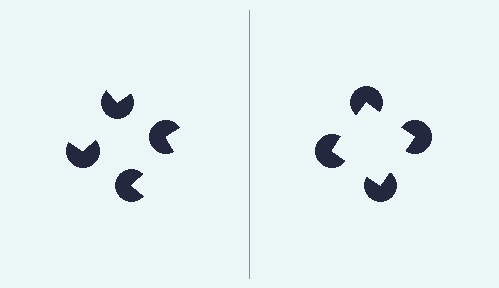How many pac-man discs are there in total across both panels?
8 — 4 on each side.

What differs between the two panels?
The pac-man discs are positioned identically on both sides; only the wedge orientations differ. On the right they align to a square; on the left they are misaligned.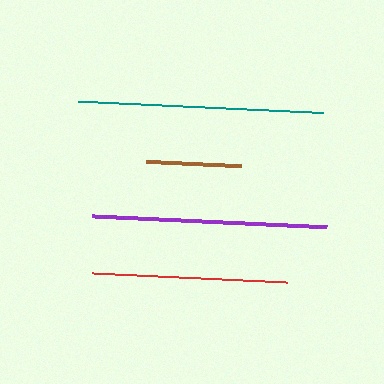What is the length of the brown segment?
The brown segment is approximately 94 pixels long.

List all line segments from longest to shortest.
From longest to shortest: teal, purple, red, brown.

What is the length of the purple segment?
The purple segment is approximately 235 pixels long.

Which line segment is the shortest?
The brown line is the shortest at approximately 94 pixels.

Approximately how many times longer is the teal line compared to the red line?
The teal line is approximately 1.3 times the length of the red line.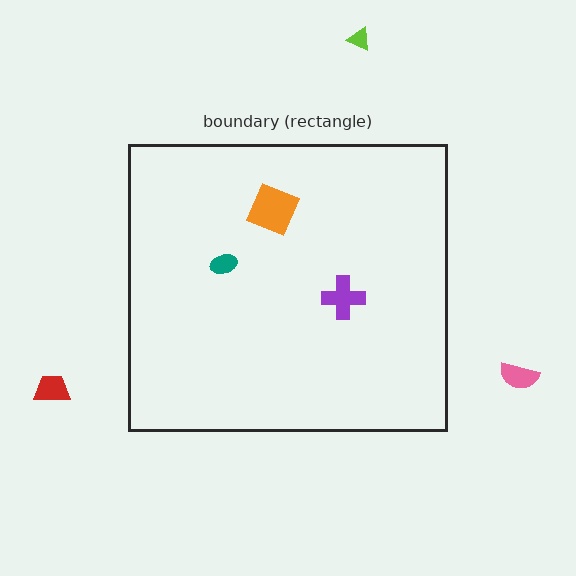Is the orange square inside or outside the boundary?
Inside.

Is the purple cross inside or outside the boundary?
Inside.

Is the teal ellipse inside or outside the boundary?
Inside.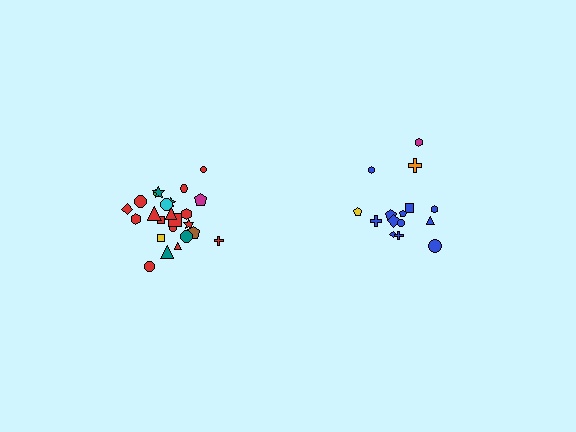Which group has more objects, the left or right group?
The left group.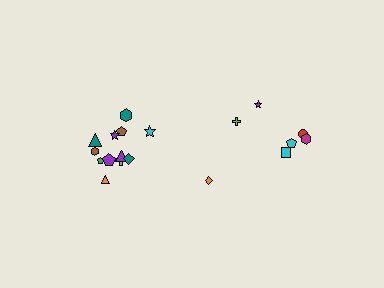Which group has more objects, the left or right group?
The left group.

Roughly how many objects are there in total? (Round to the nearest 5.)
Roughly 20 objects in total.